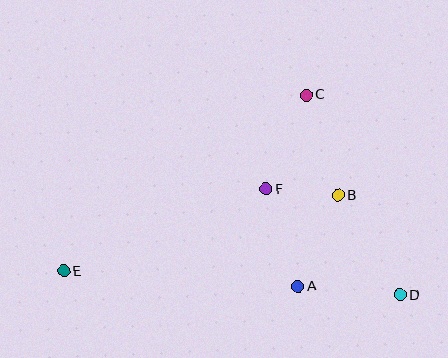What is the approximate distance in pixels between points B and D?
The distance between B and D is approximately 117 pixels.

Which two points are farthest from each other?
Points D and E are farthest from each other.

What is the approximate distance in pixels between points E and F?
The distance between E and F is approximately 218 pixels.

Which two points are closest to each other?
Points B and F are closest to each other.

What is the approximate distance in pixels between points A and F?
The distance between A and F is approximately 102 pixels.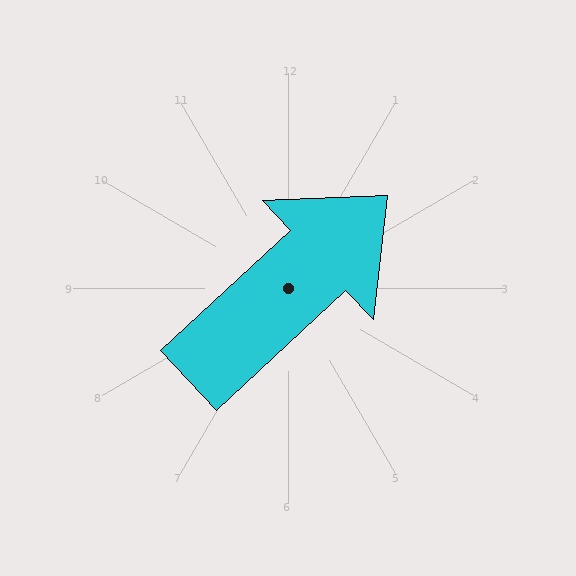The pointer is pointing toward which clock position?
Roughly 2 o'clock.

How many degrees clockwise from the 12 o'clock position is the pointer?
Approximately 47 degrees.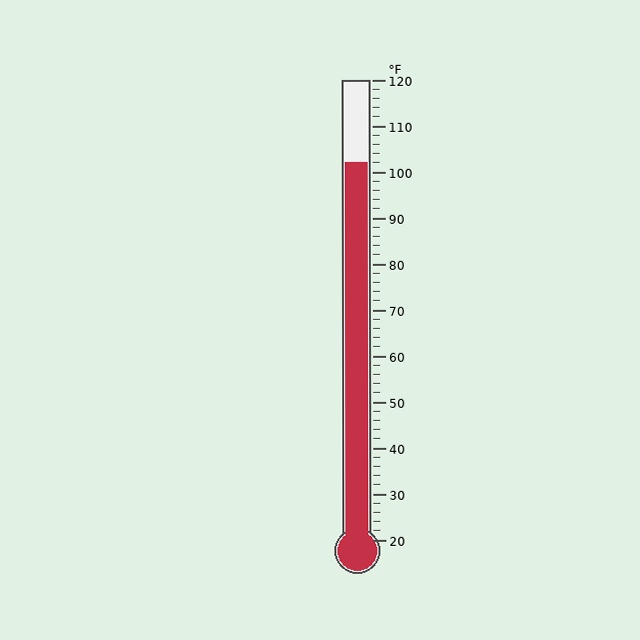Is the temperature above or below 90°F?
The temperature is above 90°F.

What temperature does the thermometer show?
The thermometer shows approximately 102°F.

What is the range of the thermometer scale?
The thermometer scale ranges from 20°F to 120°F.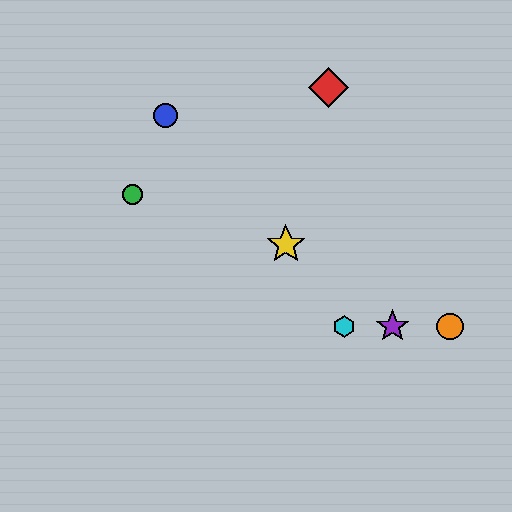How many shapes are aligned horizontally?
3 shapes (the purple star, the orange circle, the cyan hexagon) are aligned horizontally.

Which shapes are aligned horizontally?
The purple star, the orange circle, the cyan hexagon are aligned horizontally.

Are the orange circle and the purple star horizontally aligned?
Yes, both are at y≈326.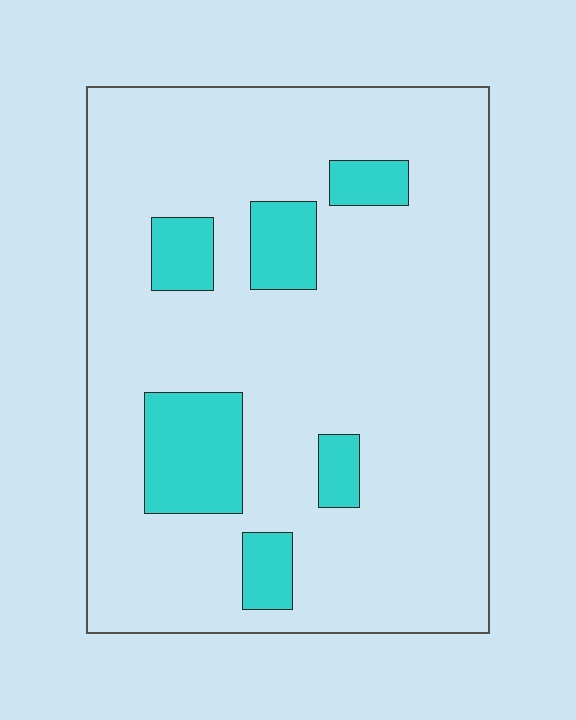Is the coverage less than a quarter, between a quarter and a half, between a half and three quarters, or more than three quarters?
Less than a quarter.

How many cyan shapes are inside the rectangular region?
6.